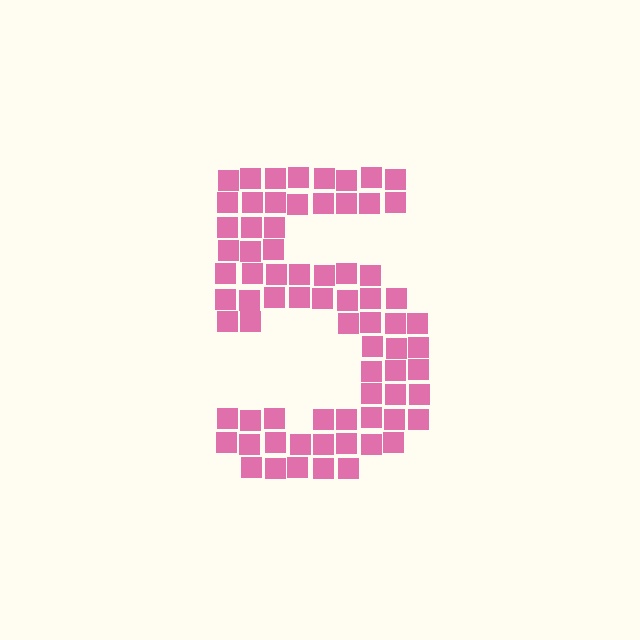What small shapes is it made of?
It is made of small squares.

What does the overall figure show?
The overall figure shows the digit 5.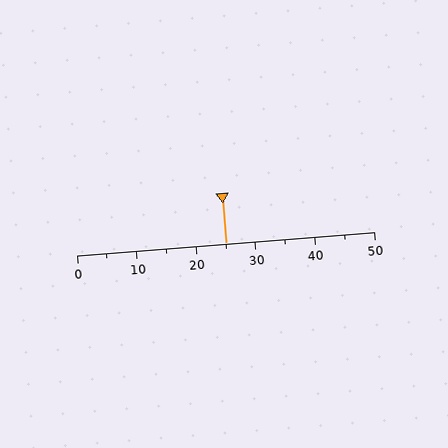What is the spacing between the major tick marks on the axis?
The major ticks are spaced 10 apart.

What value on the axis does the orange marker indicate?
The marker indicates approximately 25.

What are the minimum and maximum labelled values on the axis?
The axis runs from 0 to 50.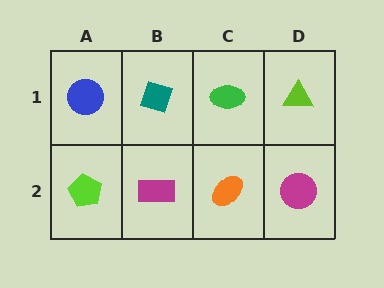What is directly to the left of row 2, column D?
An orange ellipse.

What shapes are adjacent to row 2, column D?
A lime triangle (row 1, column D), an orange ellipse (row 2, column C).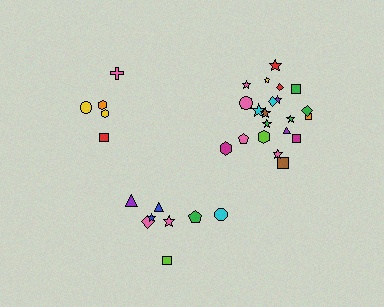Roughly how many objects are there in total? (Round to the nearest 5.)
Roughly 35 objects in total.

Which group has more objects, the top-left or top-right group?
The top-right group.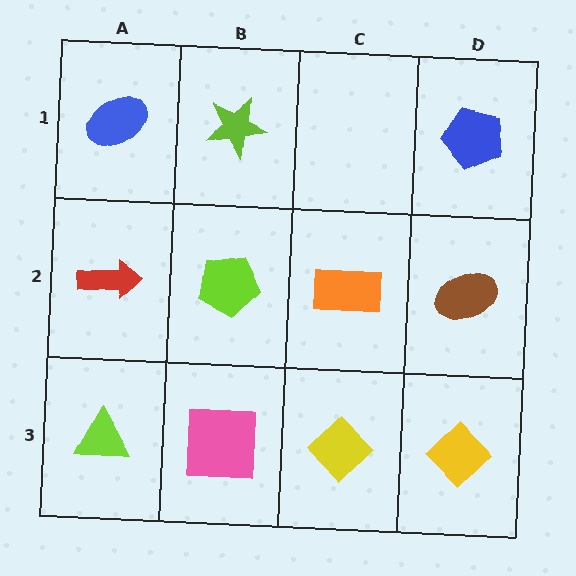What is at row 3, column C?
A yellow diamond.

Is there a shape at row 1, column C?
No, that cell is empty.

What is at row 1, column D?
A blue pentagon.